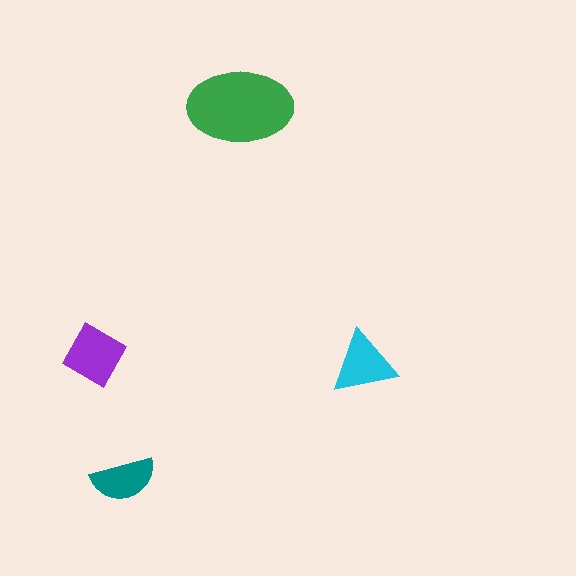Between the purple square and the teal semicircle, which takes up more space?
The purple square.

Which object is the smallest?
The teal semicircle.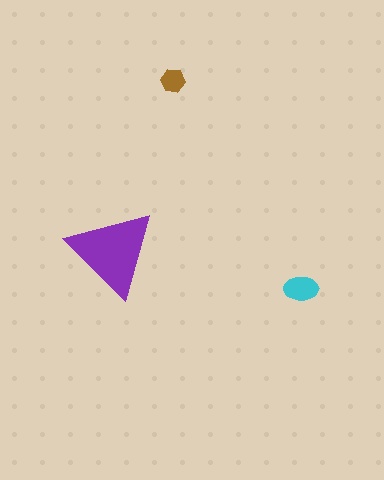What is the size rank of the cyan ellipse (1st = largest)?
2nd.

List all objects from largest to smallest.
The purple triangle, the cyan ellipse, the brown hexagon.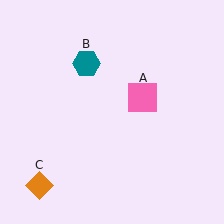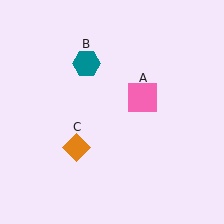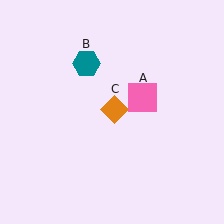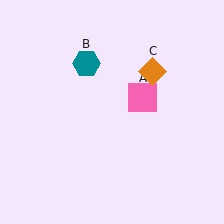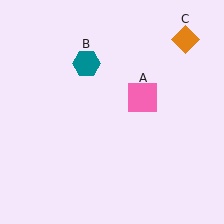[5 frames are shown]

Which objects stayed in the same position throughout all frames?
Pink square (object A) and teal hexagon (object B) remained stationary.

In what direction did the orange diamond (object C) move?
The orange diamond (object C) moved up and to the right.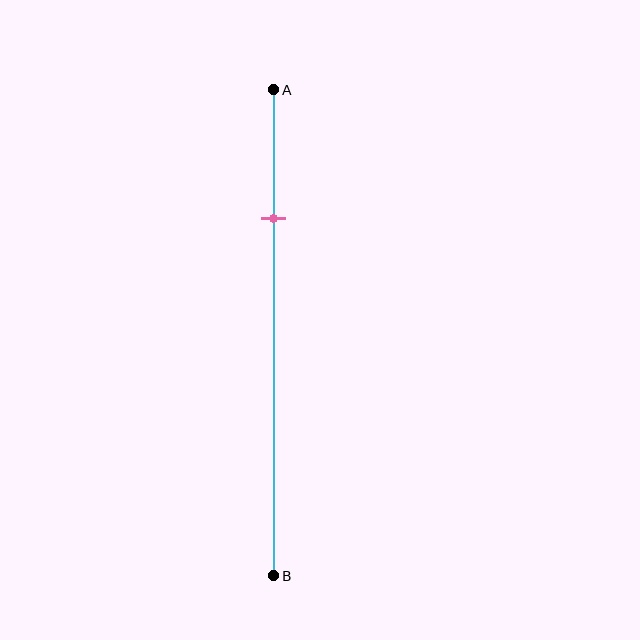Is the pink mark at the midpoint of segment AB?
No, the mark is at about 25% from A, not at the 50% midpoint.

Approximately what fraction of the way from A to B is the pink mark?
The pink mark is approximately 25% of the way from A to B.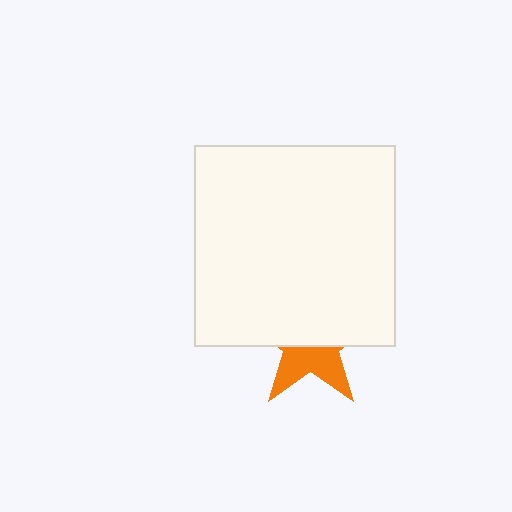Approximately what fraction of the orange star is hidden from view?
Roughly 60% of the orange star is hidden behind the white square.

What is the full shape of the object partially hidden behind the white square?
The partially hidden object is an orange star.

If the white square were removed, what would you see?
You would see the complete orange star.